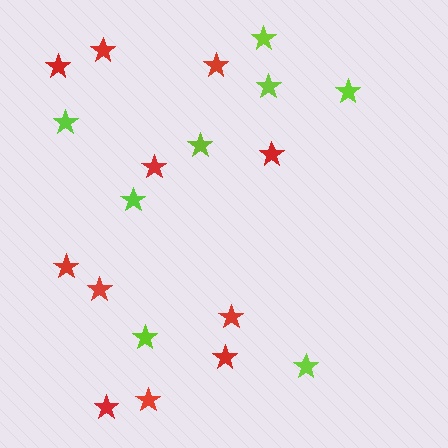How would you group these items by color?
There are 2 groups: one group of red stars (11) and one group of lime stars (8).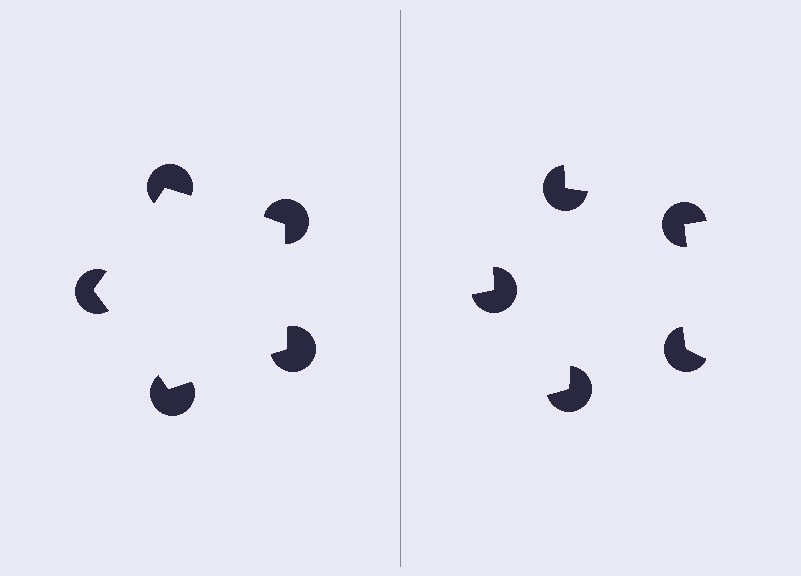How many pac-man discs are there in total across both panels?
10 — 5 on each side.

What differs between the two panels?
The pac-man discs are positioned identically on both sides; only the wedge orientations differ. On the left they align to a pentagon; on the right they are misaligned.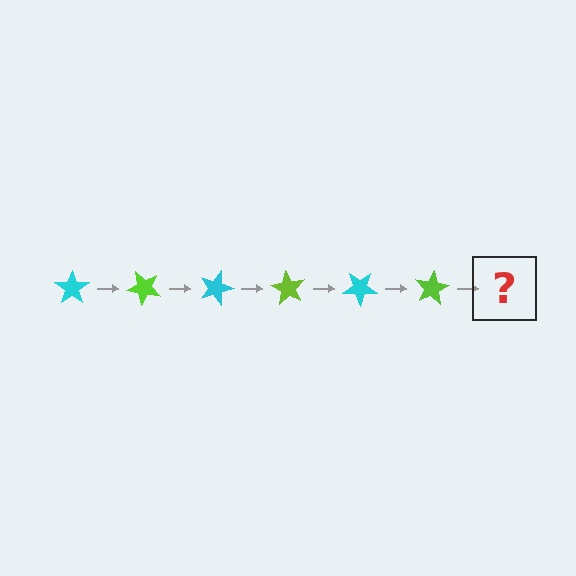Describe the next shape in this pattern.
It should be a cyan star, rotated 270 degrees from the start.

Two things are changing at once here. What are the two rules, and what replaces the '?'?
The two rules are that it rotates 45 degrees each step and the color cycles through cyan and lime. The '?' should be a cyan star, rotated 270 degrees from the start.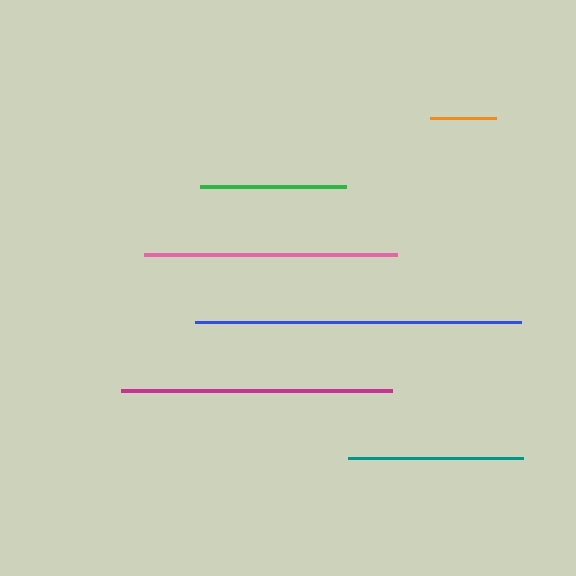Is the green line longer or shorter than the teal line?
The teal line is longer than the green line.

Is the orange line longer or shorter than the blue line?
The blue line is longer than the orange line.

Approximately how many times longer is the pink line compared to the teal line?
The pink line is approximately 1.5 times the length of the teal line.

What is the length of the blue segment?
The blue segment is approximately 326 pixels long.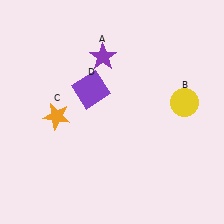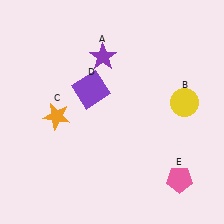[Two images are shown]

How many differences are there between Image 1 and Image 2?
There is 1 difference between the two images.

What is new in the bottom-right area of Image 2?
A pink pentagon (E) was added in the bottom-right area of Image 2.